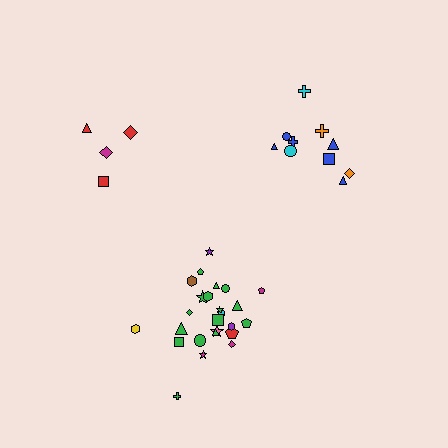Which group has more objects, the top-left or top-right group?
The top-right group.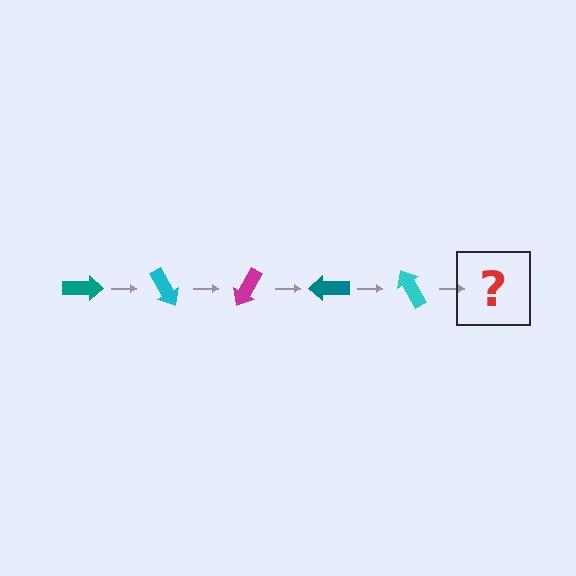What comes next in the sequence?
The next element should be a magenta arrow, rotated 300 degrees from the start.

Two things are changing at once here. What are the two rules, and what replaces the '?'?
The two rules are that it rotates 60 degrees each step and the color cycles through teal, cyan, and magenta. The '?' should be a magenta arrow, rotated 300 degrees from the start.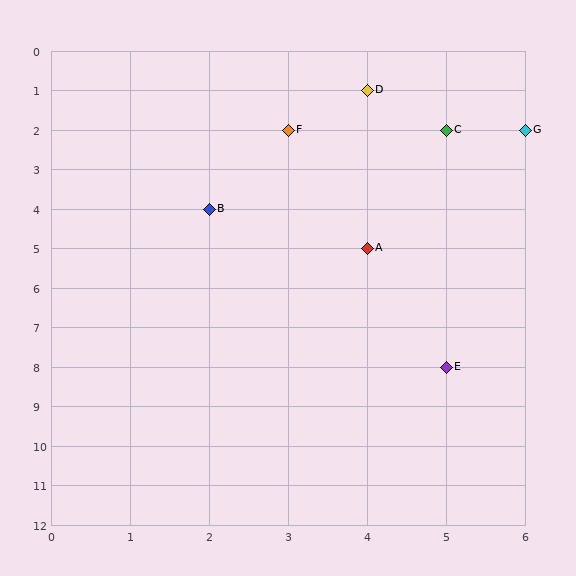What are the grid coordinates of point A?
Point A is at grid coordinates (4, 5).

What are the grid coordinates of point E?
Point E is at grid coordinates (5, 8).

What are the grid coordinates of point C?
Point C is at grid coordinates (5, 2).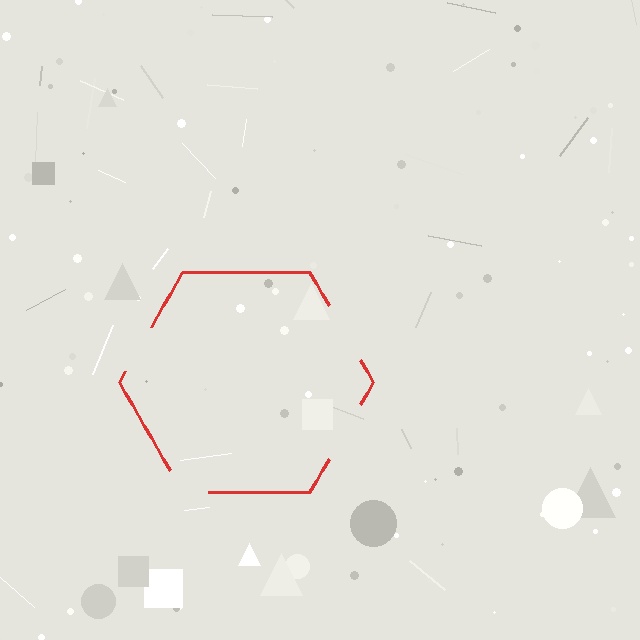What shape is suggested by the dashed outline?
The dashed outline suggests a hexagon.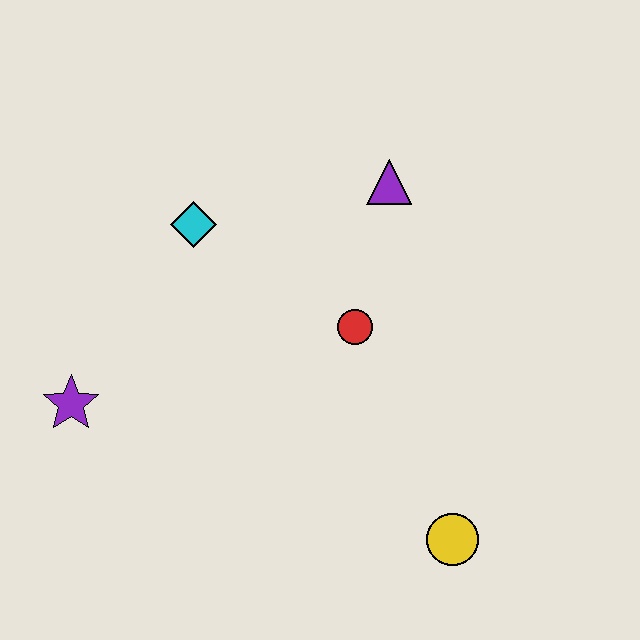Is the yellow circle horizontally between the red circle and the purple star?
No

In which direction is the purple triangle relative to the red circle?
The purple triangle is above the red circle.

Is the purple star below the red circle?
Yes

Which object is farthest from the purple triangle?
The purple star is farthest from the purple triangle.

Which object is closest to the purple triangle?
The red circle is closest to the purple triangle.